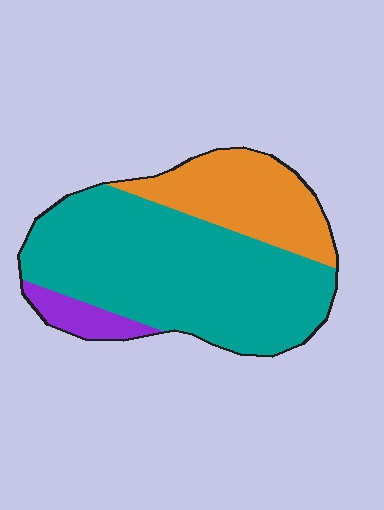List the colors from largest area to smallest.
From largest to smallest: teal, orange, purple.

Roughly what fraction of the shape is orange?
Orange covers about 25% of the shape.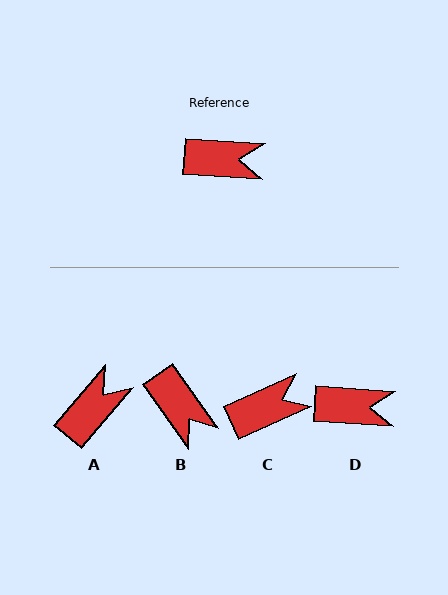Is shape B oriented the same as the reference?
No, it is off by about 51 degrees.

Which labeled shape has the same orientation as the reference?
D.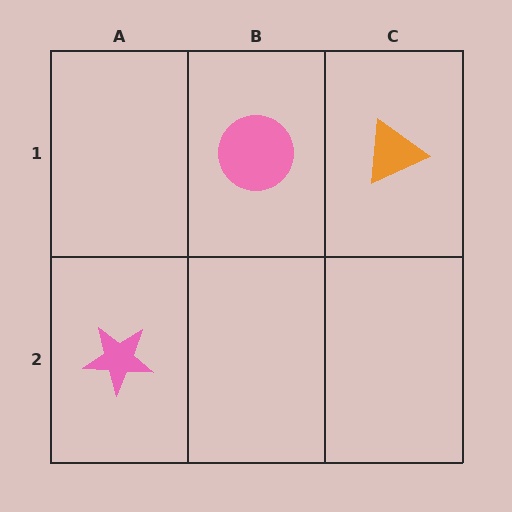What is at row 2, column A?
A pink star.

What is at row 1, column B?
A pink circle.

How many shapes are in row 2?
1 shape.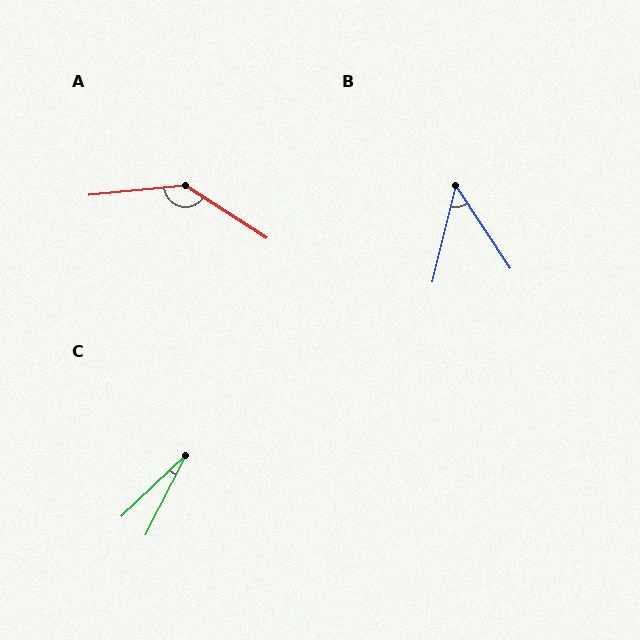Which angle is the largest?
A, at approximately 142 degrees.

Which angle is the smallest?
C, at approximately 19 degrees.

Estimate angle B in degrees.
Approximately 47 degrees.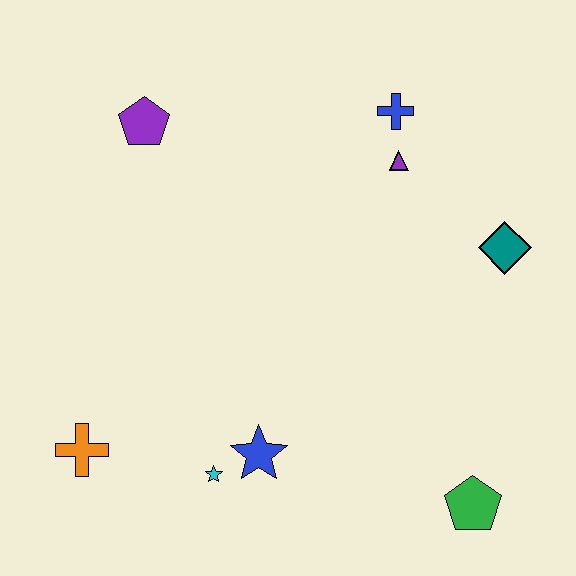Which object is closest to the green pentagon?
The blue star is closest to the green pentagon.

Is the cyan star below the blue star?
Yes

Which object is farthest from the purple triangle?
The orange cross is farthest from the purple triangle.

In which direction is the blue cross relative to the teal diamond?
The blue cross is above the teal diamond.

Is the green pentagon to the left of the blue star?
No